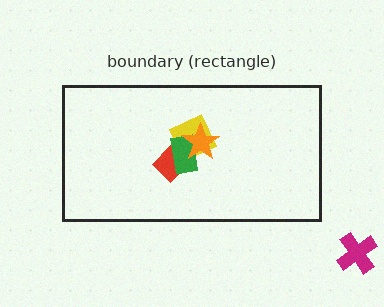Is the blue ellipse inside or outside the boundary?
Inside.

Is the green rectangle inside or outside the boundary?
Inside.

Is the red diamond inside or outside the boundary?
Inside.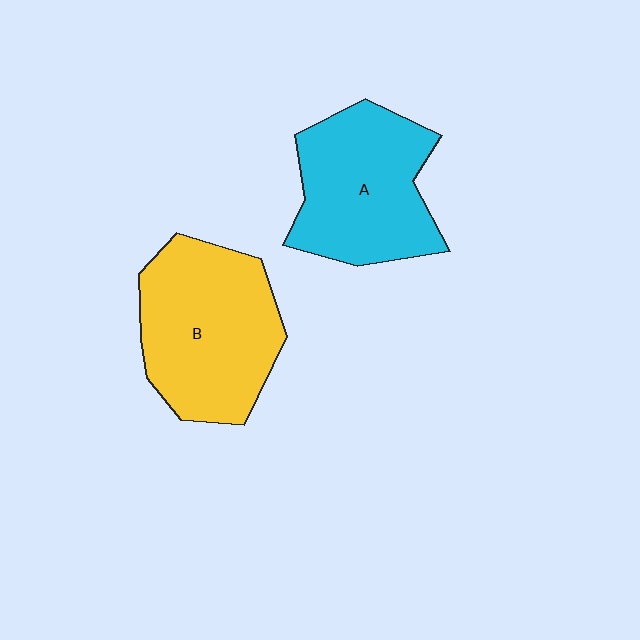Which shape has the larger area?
Shape B (yellow).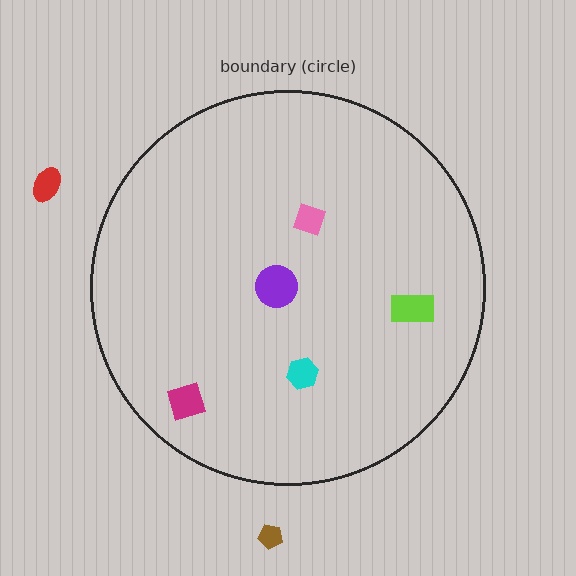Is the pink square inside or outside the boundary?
Inside.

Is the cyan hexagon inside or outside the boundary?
Inside.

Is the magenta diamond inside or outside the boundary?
Inside.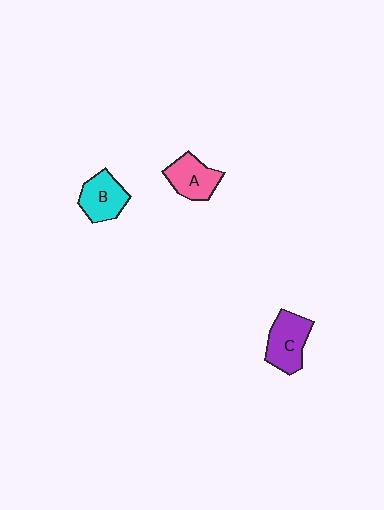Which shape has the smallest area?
Shape A (pink).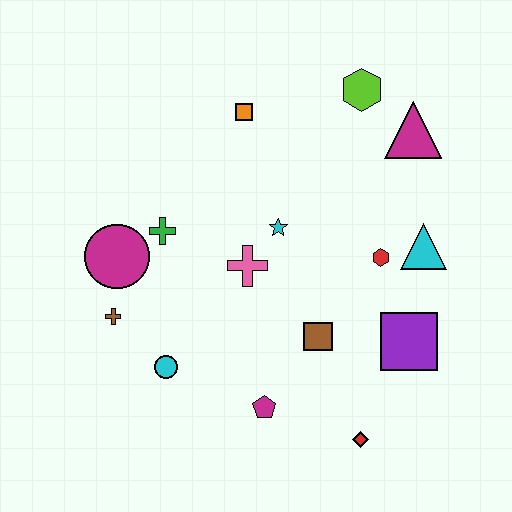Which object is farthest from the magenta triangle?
The brown cross is farthest from the magenta triangle.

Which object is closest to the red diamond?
The magenta pentagon is closest to the red diamond.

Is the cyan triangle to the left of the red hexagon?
No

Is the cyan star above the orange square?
No